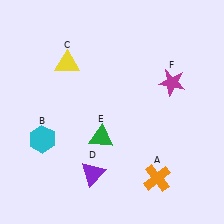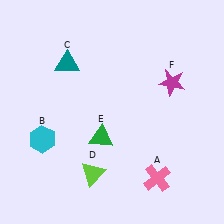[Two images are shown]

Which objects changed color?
A changed from orange to pink. C changed from yellow to teal. D changed from purple to lime.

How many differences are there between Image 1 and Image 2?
There are 3 differences between the two images.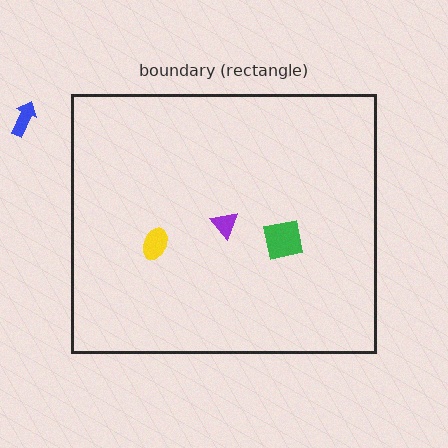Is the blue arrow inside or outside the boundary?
Outside.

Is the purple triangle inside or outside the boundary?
Inside.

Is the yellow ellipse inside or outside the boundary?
Inside.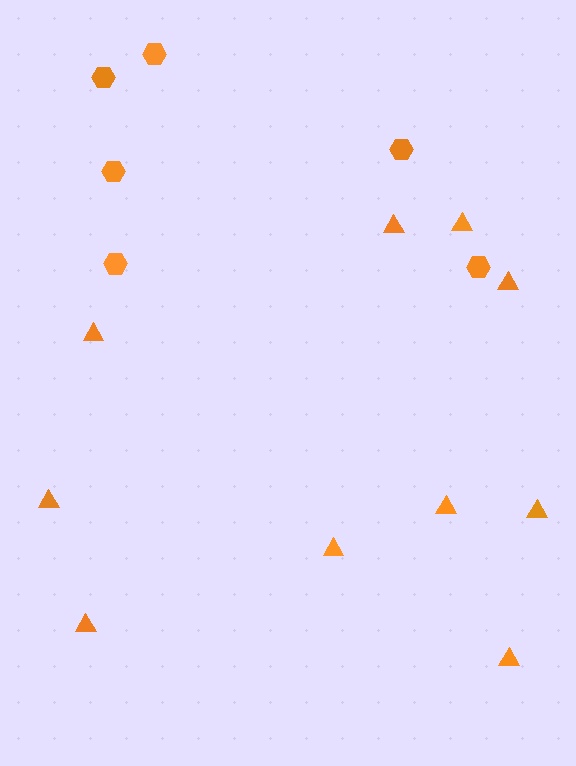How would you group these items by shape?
There are 2 groups: one group of triangles (10) and one group of hexagons (6).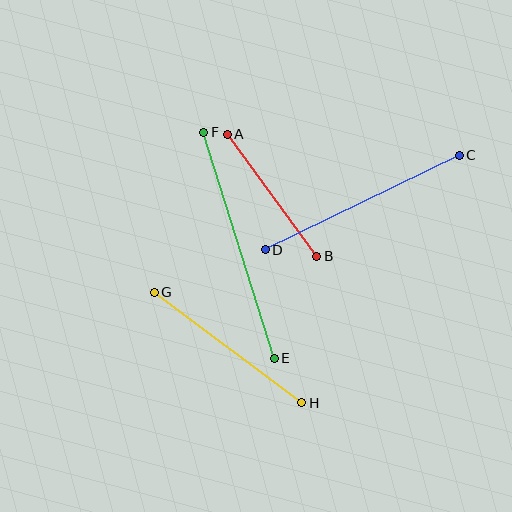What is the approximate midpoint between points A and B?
The midpoint is at approximately (272, 195) pixels.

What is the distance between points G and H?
The distance is approximately 184 pixels.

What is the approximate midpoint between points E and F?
The midpoint is at approximately (239, 245) pixels.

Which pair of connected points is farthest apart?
Points E and F are farthest apart.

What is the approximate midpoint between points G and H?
The midpoint is at approximately (228, 347) pixels.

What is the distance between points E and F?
The distance is approximately 237 pixels.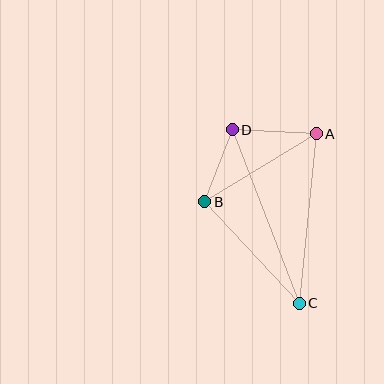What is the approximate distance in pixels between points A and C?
The distance between A and C is approximately 170 pixels.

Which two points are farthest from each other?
Points C and D are farthest from each other.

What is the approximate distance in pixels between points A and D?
The distance between A and D is approximately 84 pixels.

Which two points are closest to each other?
Points B and D are closest to each other.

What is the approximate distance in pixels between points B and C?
The distance between B and C is approximately 139 pixels.